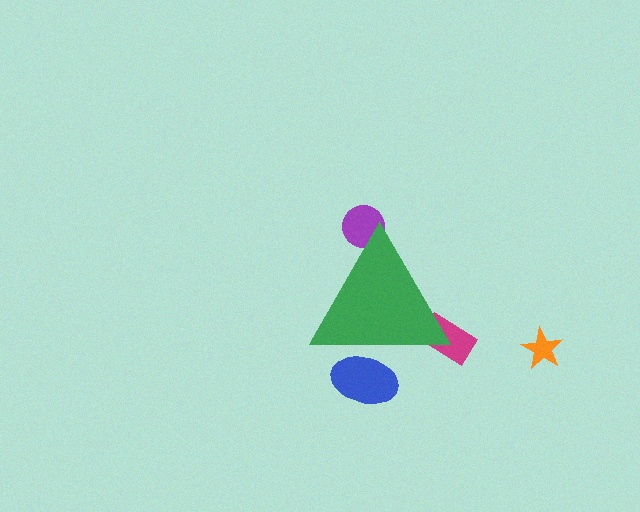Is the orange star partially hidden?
No, the orange star is fully visible.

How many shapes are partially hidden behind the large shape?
3 shapes are partially hidden.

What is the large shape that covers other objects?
A green triangle.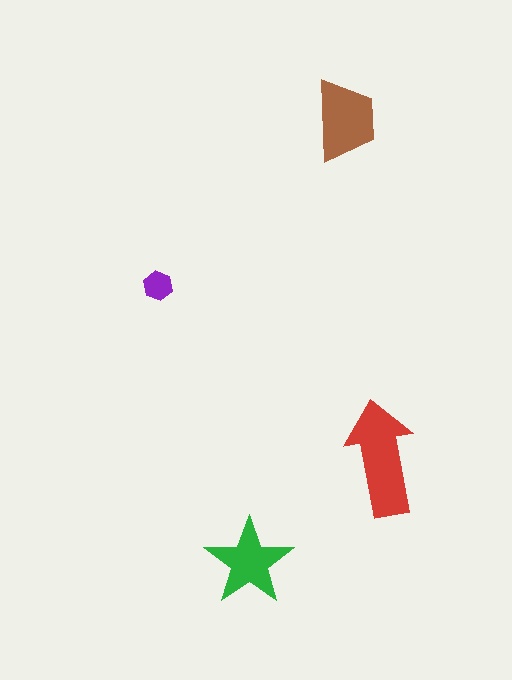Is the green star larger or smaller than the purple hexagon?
Larger.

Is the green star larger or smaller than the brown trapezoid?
Smaller.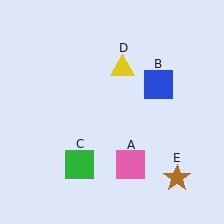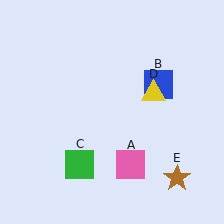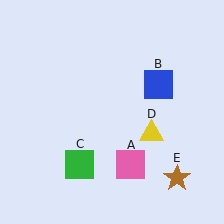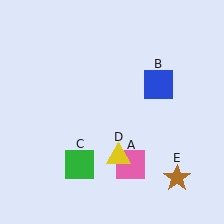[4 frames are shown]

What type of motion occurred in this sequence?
The yellow triangle (object D) rotated clockwise around the center of the scene.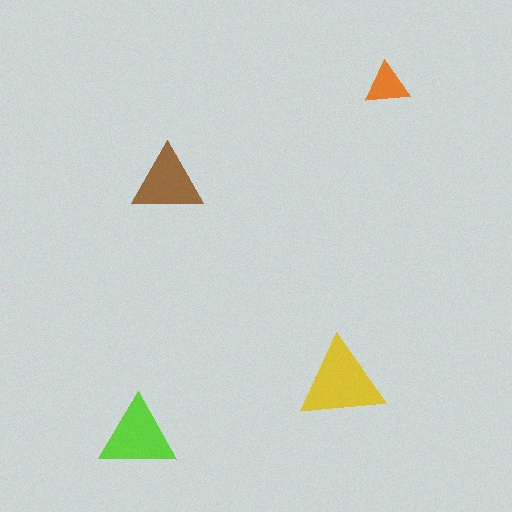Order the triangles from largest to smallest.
the yellow one, the lime one, the brown one, the orange one.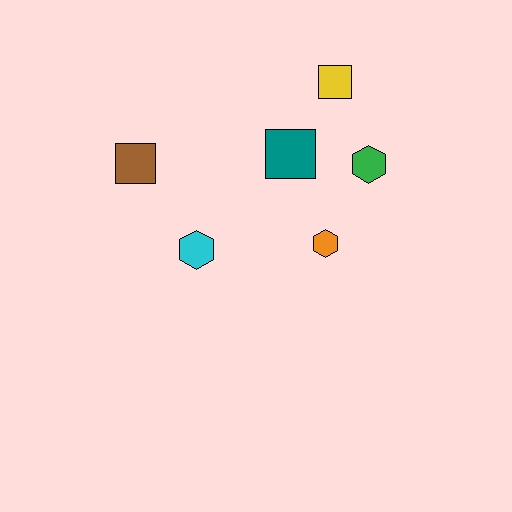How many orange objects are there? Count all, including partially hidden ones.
There is 1 orange object.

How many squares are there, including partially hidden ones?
There are 3 squares.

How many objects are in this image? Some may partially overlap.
There are 6 objects.